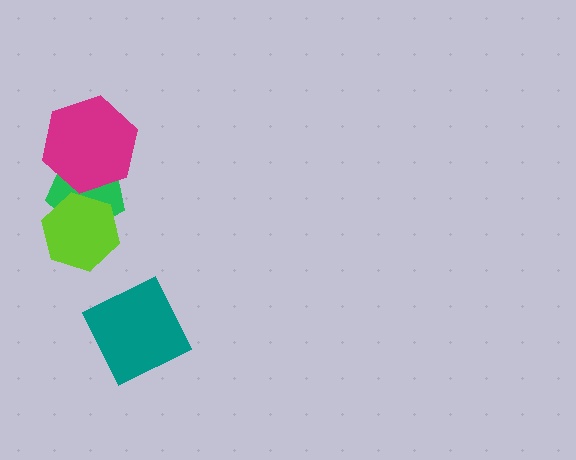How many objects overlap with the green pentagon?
2 objects overlap with the green pentagon.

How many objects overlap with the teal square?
0 objects overlap with the teal square.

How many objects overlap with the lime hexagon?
1 object overlaps with the lime hexagon.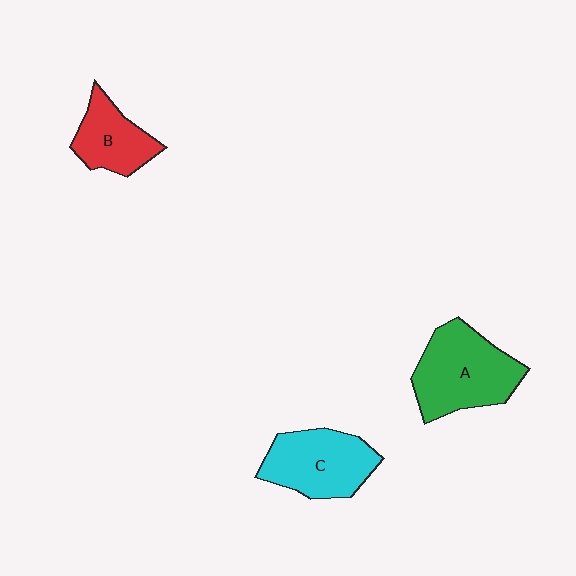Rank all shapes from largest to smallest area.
From largest to smallest: A (green), C (cyan), B (red).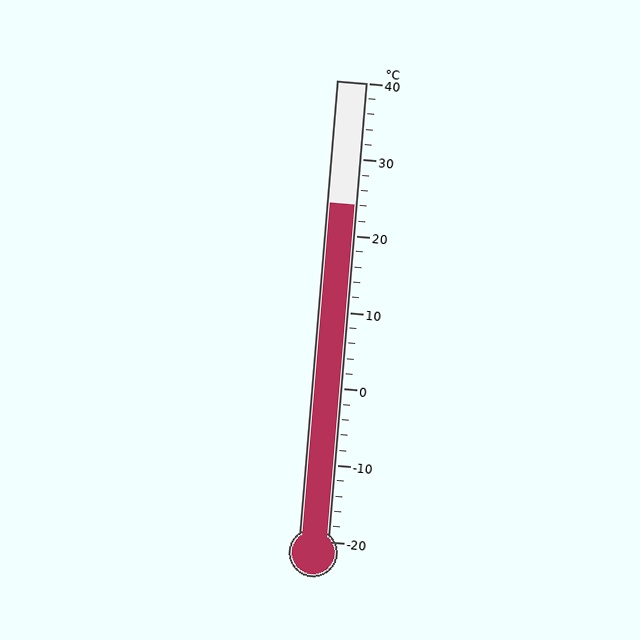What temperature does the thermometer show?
The thermometer shows approximately 24°C.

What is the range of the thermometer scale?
The thermometer scale ranges from -20°C to 40°C.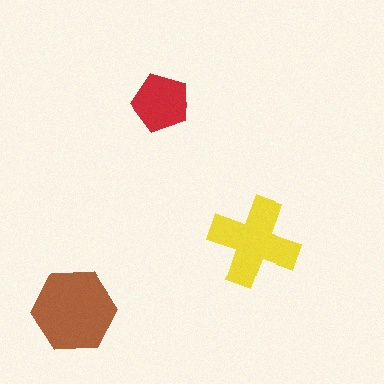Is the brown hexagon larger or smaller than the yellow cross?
Larger.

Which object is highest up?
The red pentagon is topmost.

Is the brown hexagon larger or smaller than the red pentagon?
Larger.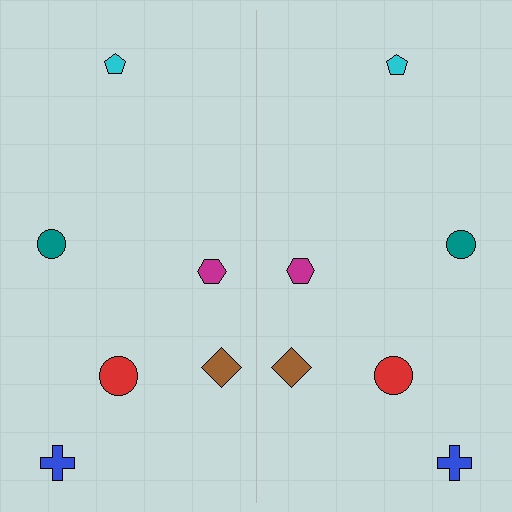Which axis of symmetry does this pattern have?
The pattern has a vertical axis of symmetry running through the center of the image.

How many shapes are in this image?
There are 12 shapes in this image.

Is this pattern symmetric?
Yes, this pattern has bilateral (reflection) symmetry.